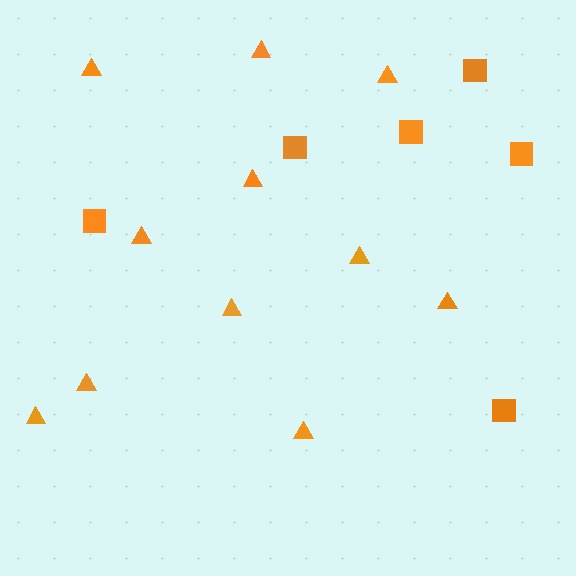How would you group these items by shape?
There are 2 groups: one group of squares (6) and one group of triangles (11).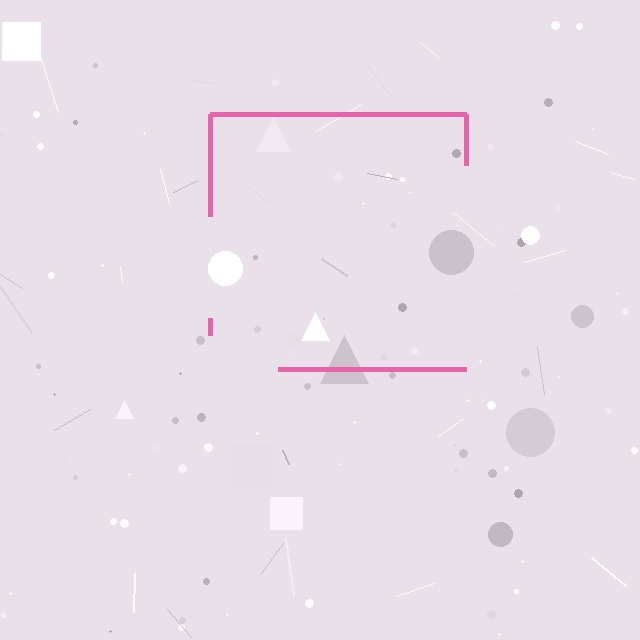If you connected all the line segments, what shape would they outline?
They would outline a square.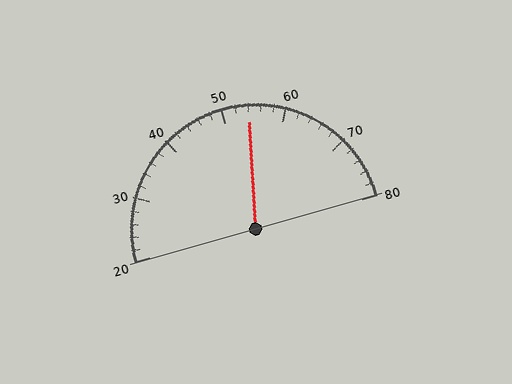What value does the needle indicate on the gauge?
The needle indicates approximately 54.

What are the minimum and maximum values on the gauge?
The gauge ranges from 20 to 80.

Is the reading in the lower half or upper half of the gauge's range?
The reading is in the upper half of the range (20 to 80).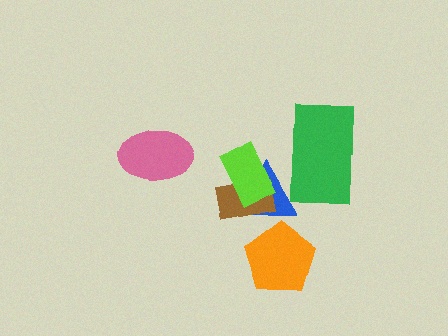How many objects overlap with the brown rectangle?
2 objects overlap with the brown rectangle.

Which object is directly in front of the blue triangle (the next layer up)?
The brown rectangle is directly in front of the blue triangle.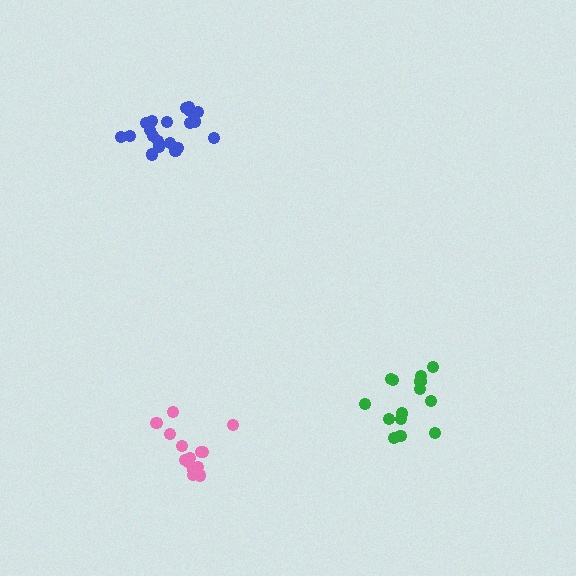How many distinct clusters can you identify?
There are 3 distinct clusters.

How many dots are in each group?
Group 1: 14 dots, Group 2: 14 dots, Group 3: 20 dots (48 total).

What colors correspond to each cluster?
The clusters are colored: pink, green, blue.